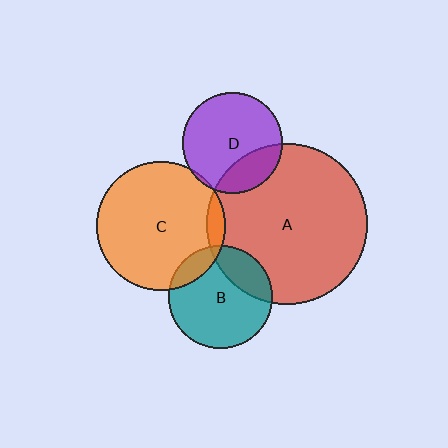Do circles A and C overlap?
Yes.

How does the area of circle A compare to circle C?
Approximately 1.6 times.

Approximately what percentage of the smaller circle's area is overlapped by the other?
Approximately 5%.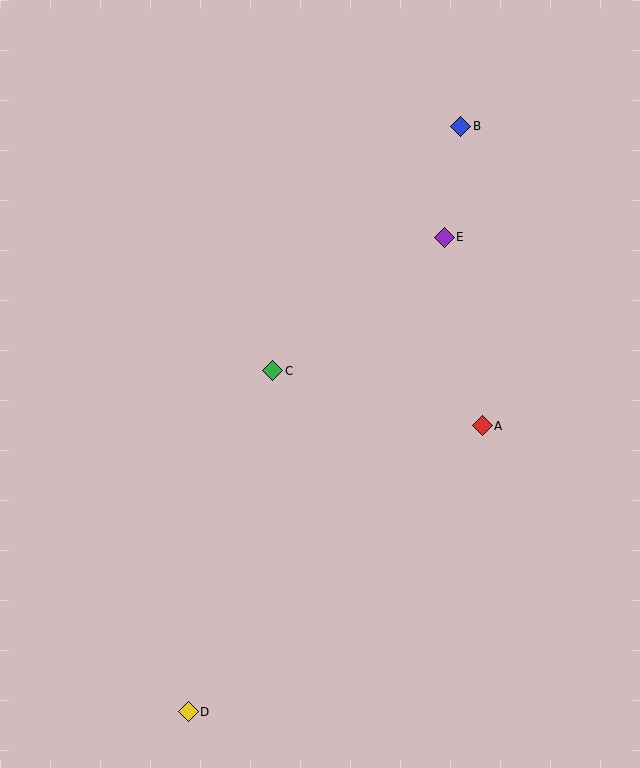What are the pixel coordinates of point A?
Point A is at (482, 426).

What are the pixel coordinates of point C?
Point C is at (273, 371).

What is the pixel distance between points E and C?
The distance between E and C is 217 pixels.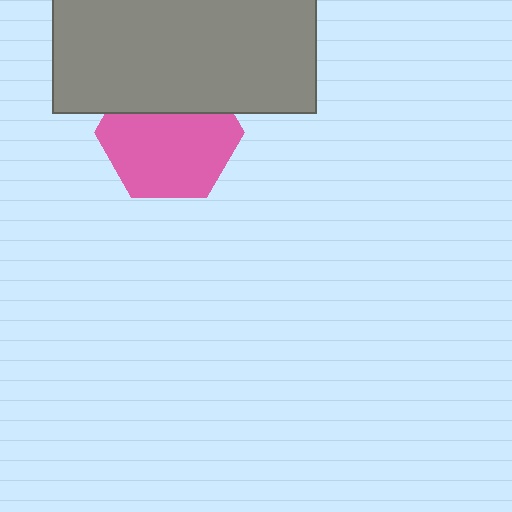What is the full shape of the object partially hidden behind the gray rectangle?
The partially hidden object is a pink hexagon.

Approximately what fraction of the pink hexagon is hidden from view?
Roughly 32% of the pink hexagon is hidden behind the gray rectangle.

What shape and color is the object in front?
The object in front is a gray rectangle.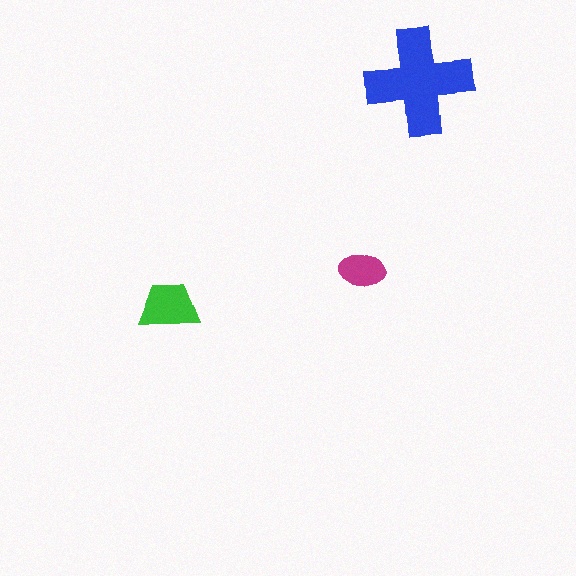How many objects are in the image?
There are 3 objects in the image.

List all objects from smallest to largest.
The magenta ellipse, the green trapezoid, the blue cross.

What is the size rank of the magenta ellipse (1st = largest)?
3rd.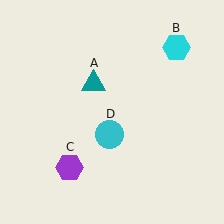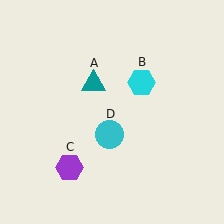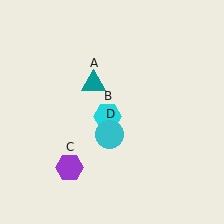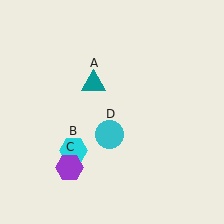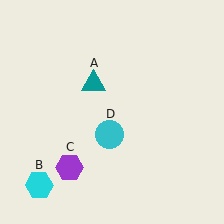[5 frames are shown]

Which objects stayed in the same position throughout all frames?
Teal triangle (object A) and purple hexagon (object C) and cyan circle (object D) remained stationary.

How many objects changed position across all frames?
1 object changed position: cyan hexagon (object B).